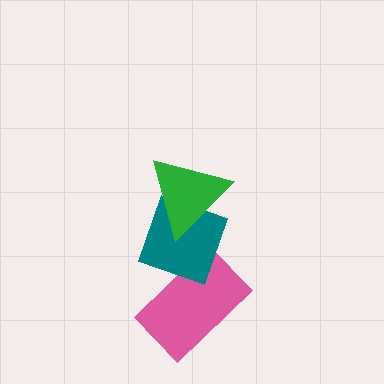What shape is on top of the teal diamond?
The green triangle is on top of the teal diamond.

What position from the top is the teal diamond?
The teal diamond is 2nd from the top.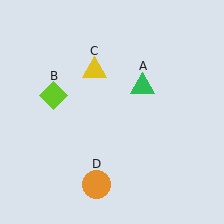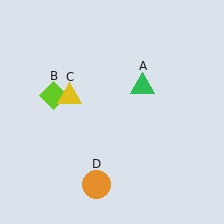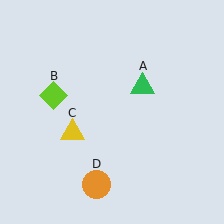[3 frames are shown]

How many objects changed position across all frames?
1 object changed position: yellow triangle (object C).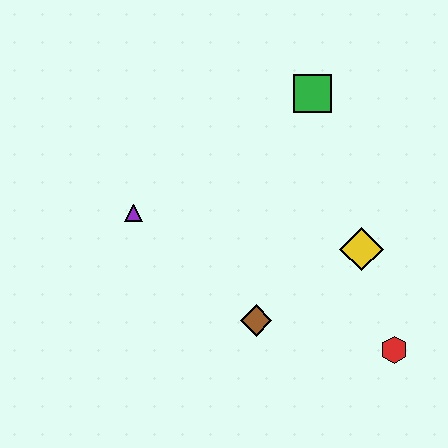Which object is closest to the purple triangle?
The brown diamond is closest to the purple triangle.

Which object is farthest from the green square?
The red hexagon is farthest from the green square.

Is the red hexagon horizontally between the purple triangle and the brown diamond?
No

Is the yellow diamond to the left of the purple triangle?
No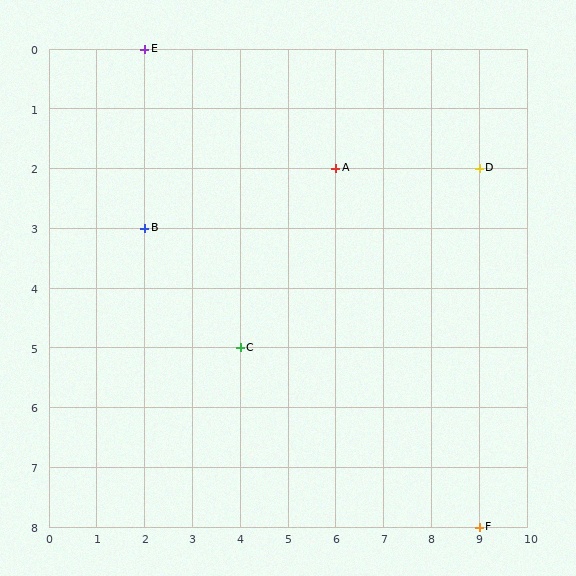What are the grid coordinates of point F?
Point F is at grid coordinates (9, 8).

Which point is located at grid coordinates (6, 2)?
Point A is at (6, 2).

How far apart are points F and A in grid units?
Points F and A are 3 columns and 6 rows apart (about 6.7 grid units diagonally).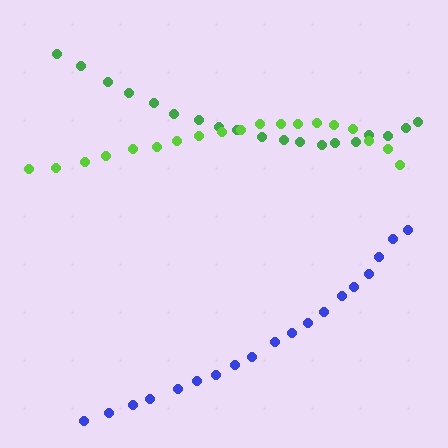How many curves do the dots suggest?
There are 3 distinct paths.